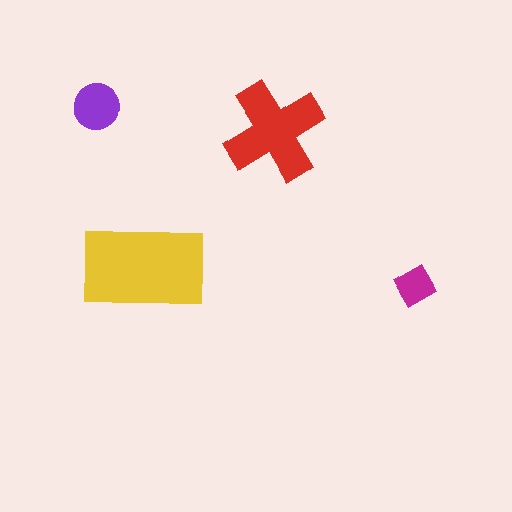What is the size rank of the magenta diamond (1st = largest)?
4th.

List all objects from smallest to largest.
The magenta diamond, the purple circle, the red cross, the yellow rectangle.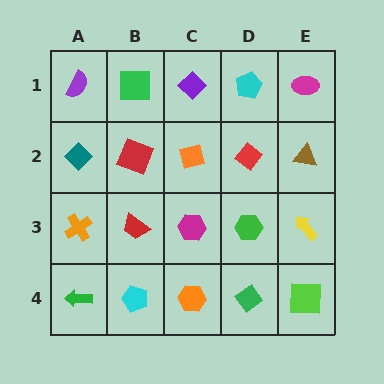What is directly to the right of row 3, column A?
A red trapezoid.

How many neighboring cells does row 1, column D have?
3.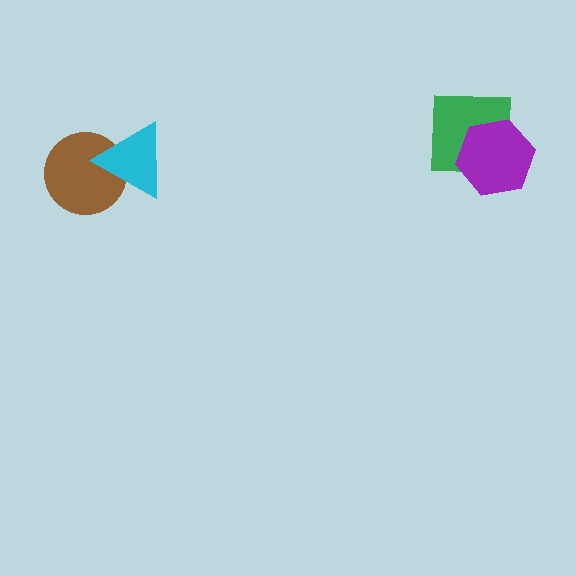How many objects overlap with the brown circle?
1 object overlaps with the brown circle.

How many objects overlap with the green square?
1 object overlaps with the green square.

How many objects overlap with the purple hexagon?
1 object overlaps with the purple hexagon.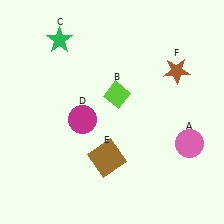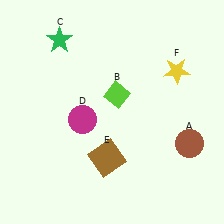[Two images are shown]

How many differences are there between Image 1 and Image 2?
There are 2 differences between the two images.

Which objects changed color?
A changed from pink to brown. F changed from brown to yellow.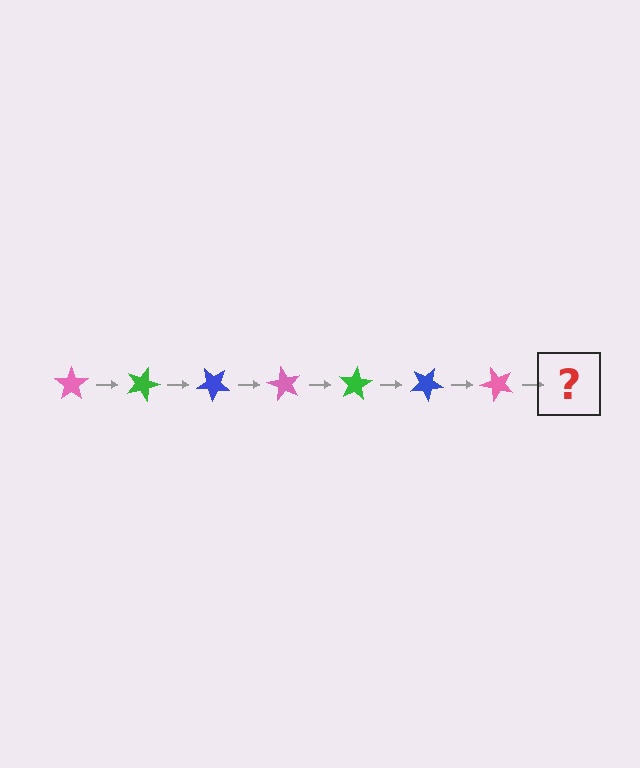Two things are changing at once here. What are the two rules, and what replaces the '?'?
The two rules are that it rotates 20 degrees each step and the color cycles through pink, green, and blue. The '?' should be a green star, rotated 140 degrees from the start.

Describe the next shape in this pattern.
It should be a green star, rotated 140 degrees from the start.